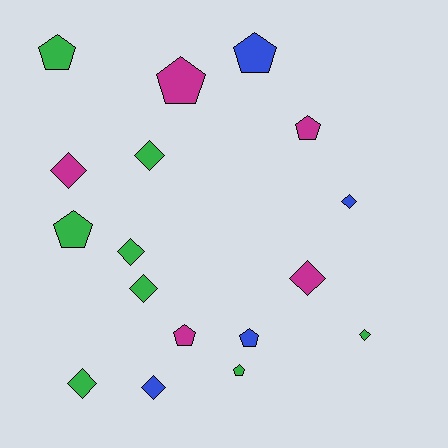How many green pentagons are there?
There are 3 green pentagons.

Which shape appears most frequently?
Diamond, with 9 objects.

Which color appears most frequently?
Green, with 8 objects.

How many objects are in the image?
There are 17 objects.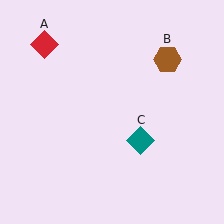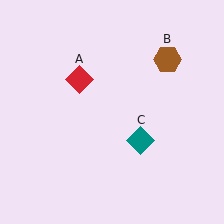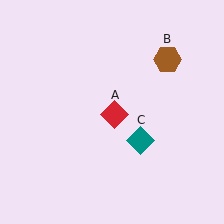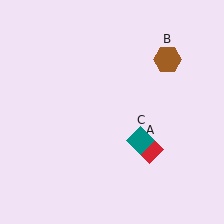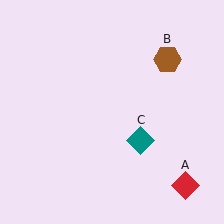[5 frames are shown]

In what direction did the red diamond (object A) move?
The red diamond (object A) moved down and to the right.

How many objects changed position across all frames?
1 object changed position: red diamond (object A).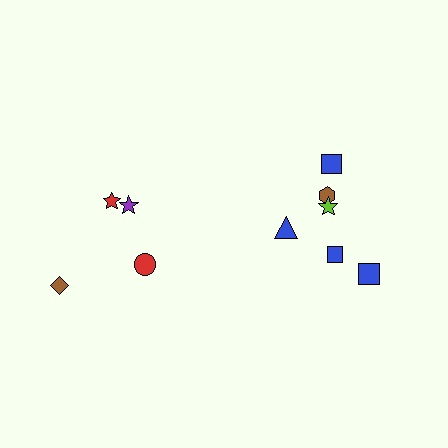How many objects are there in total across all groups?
There are 10 objects.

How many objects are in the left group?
There are 4 objects.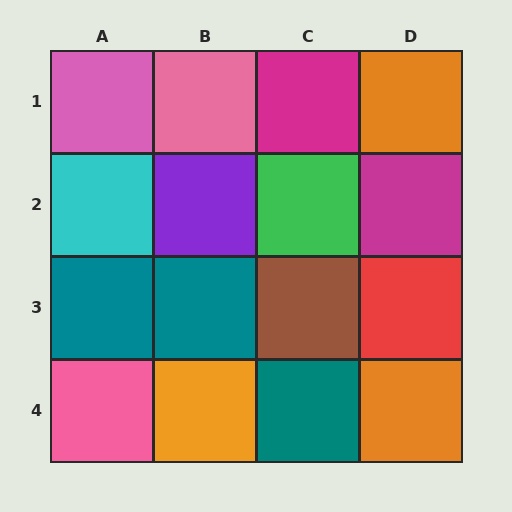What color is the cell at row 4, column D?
Orange.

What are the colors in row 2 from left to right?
Cyan, purple, green, magenta.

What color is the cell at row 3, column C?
Brown.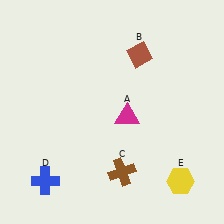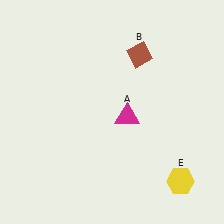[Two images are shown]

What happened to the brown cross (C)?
The brown cross (C) was removed in Image 2. It was in the bottom-right area of Image 1.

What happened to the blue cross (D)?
The blue cross (D) was removed in Image 2. It was in the bottom-left area of Image 1.